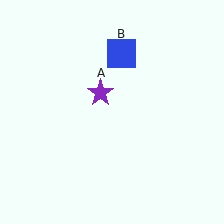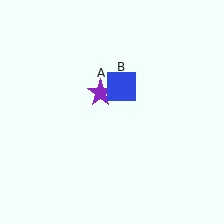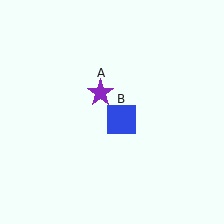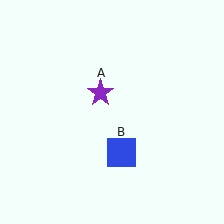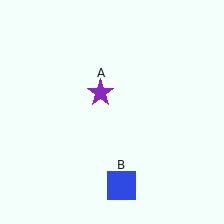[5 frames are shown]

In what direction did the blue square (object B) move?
The blue square (object B) moved down.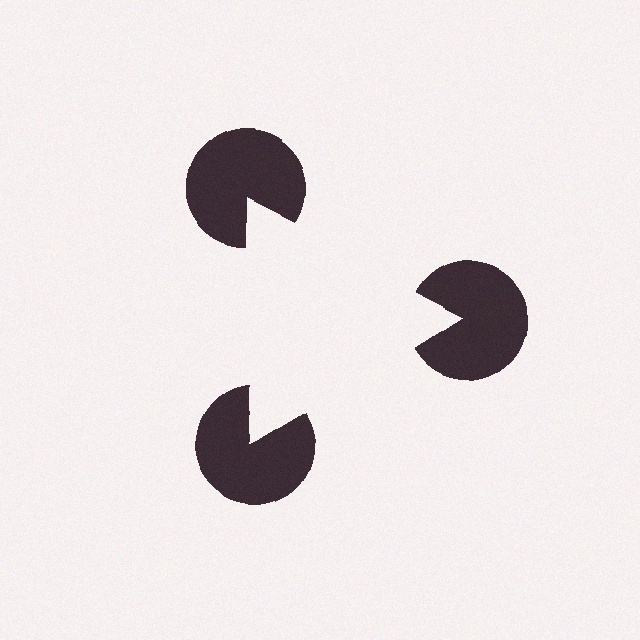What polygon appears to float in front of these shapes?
An illusory triangle — its edges are inferred from the aligned wedge cuts in the pac-man discs, not physically drawn.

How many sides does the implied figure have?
3 sides.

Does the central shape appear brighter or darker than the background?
It typically appears slightly brighter than the background, even though no actual brightness change is drawn.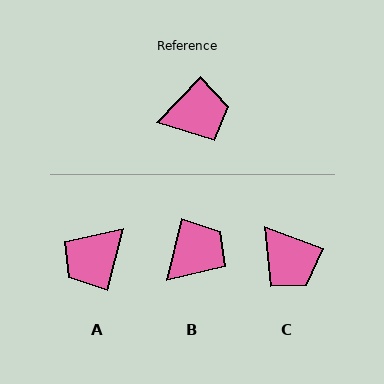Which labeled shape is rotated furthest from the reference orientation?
A, about 151 degrees away.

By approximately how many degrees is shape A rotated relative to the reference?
Approximately 151 degrees clockwise.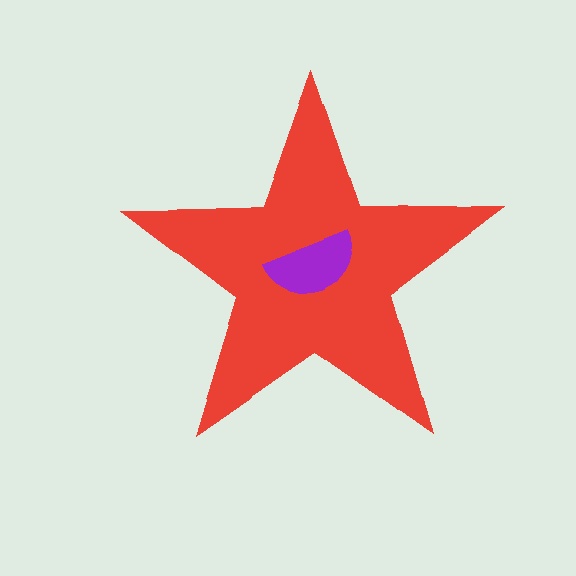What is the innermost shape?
The purple semicircle.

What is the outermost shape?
The red star.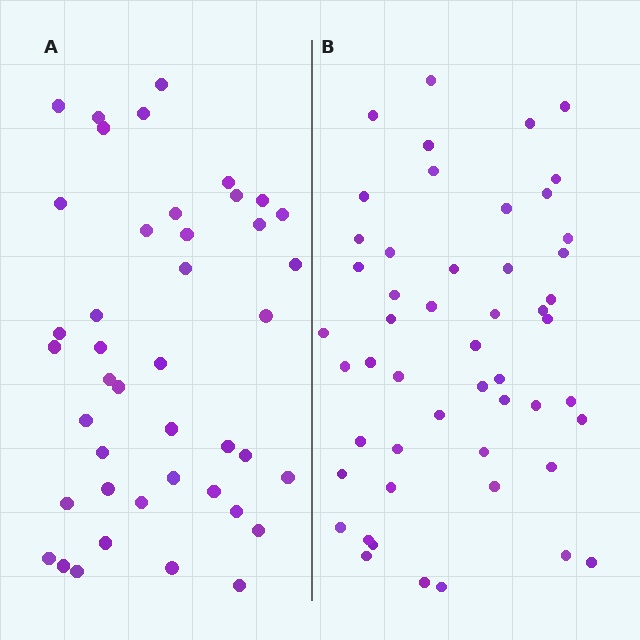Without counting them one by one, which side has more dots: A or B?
Region B (the right region) has more dots.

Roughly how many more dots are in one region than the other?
Region B has roughly 8 or so more dots than region A.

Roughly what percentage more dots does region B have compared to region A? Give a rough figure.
About 20% more.